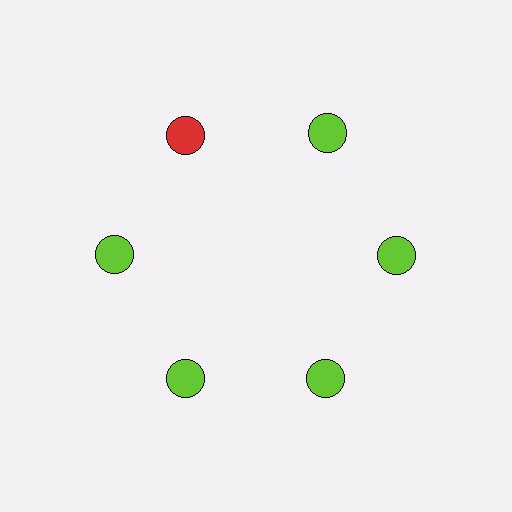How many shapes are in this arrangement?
There are 6 shapes arranged in a ring pattern.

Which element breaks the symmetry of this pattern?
The red circle at roughly the 11 o'clock position breaks the symmetry. All other shapes are lime circles.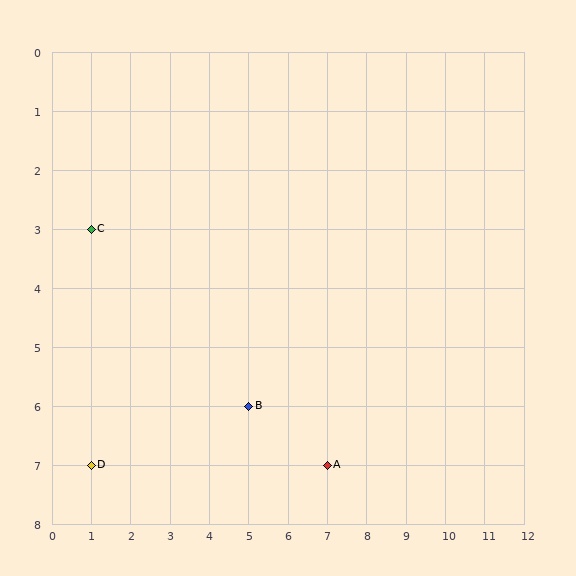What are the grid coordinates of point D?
Point D is at grid coordinates (1, 7).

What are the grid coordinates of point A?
Point A is at grid coordinates (7, 7).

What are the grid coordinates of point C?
Point C is at grid coordinates (1, 3).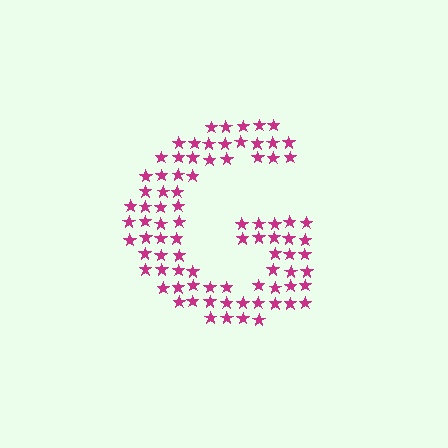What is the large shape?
The large shape is the letter G.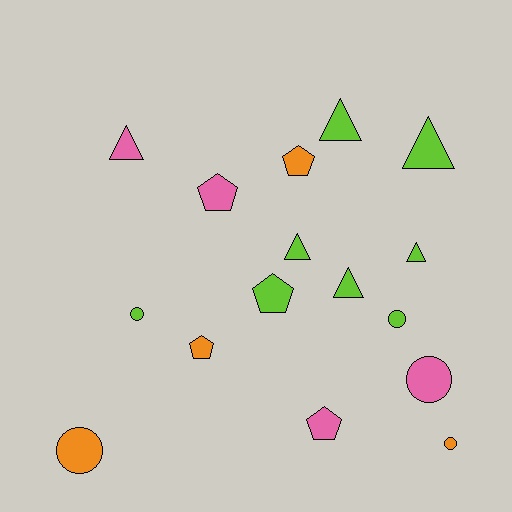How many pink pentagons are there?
There are 2 pink pentagons.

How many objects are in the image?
There are 16 objects.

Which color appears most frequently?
Lime, with 8 objects.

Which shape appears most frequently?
Triangle, with 6 objects.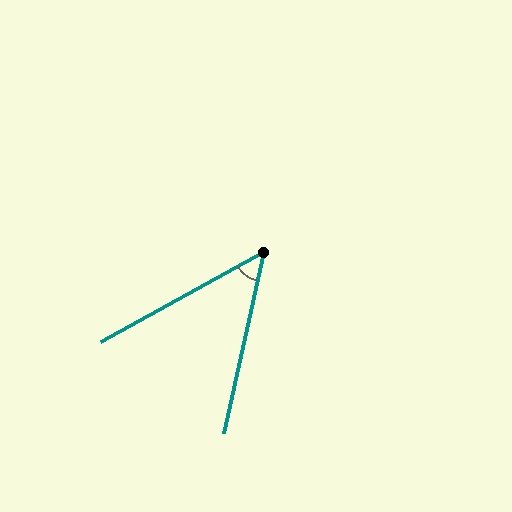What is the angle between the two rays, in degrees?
Approximately 49 degrees.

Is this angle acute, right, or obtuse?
It is acute.